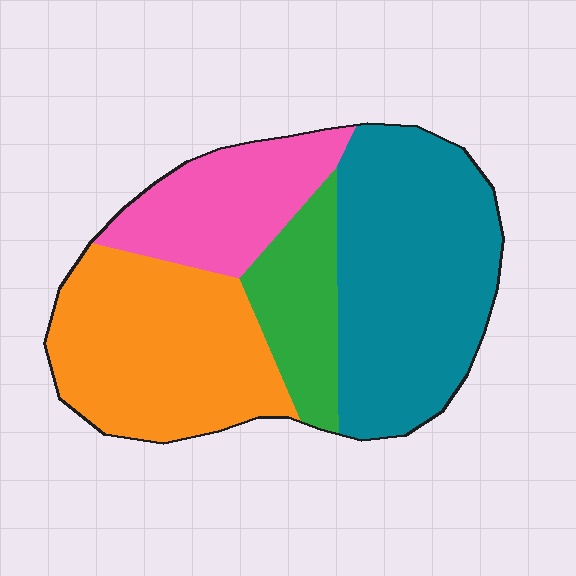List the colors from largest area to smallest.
From largest to smallest: teal, orange, pink, green.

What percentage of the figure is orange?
Orange covers about 30% of the figure.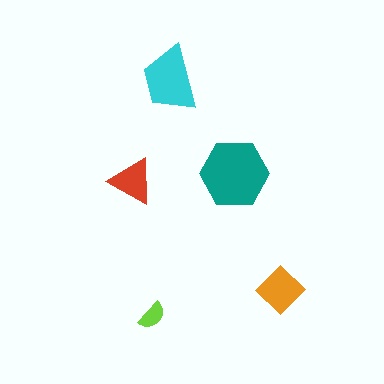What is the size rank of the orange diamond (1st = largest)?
3rd.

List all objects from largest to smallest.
The teal hexagon, the cyan trapezoid, the orange diamond, the red triangle, the lime semicircle.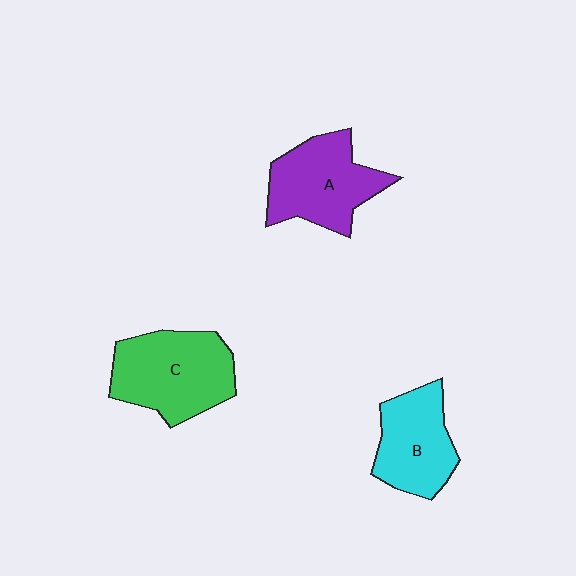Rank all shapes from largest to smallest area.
From largest to smallest: C (green), A (purple), B (cyan).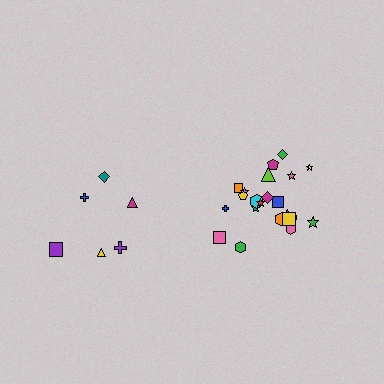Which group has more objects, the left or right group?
The right group.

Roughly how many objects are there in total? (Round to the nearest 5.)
Roughly 30 objects in total.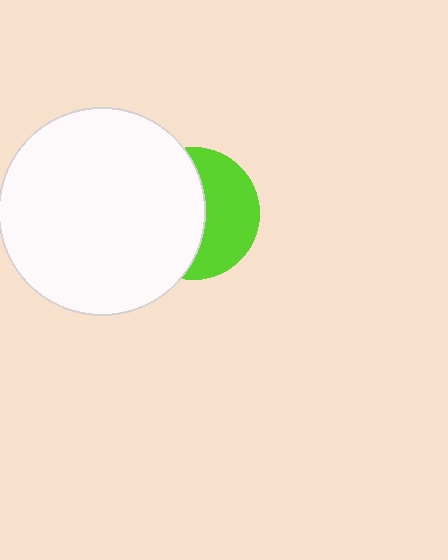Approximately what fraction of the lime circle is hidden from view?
Roughly 55% of the lime circle is hidden behind the white circle.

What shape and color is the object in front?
The object in front is a white circle.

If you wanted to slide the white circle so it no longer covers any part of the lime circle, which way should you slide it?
Slide it left — that is the most direct way to separate the two shapes.